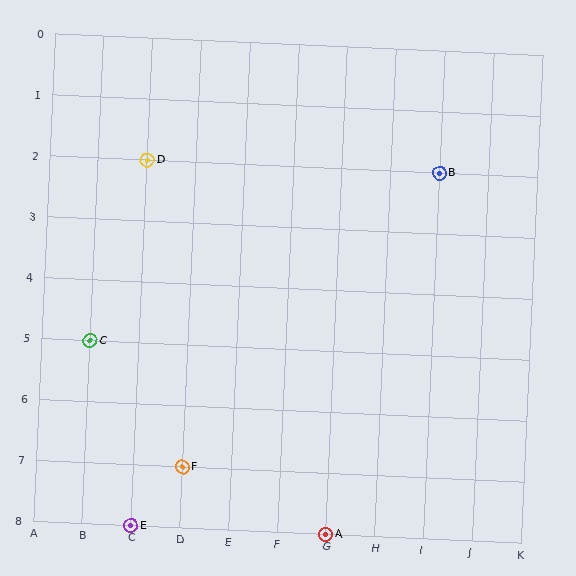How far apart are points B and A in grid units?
Points B and A are 2 columns and 6 rows apart (about 6.3 grid units diagonally).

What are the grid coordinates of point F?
Point F is at grid coordinates (D, 7).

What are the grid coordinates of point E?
Point E is at grid coordinates (C, 8).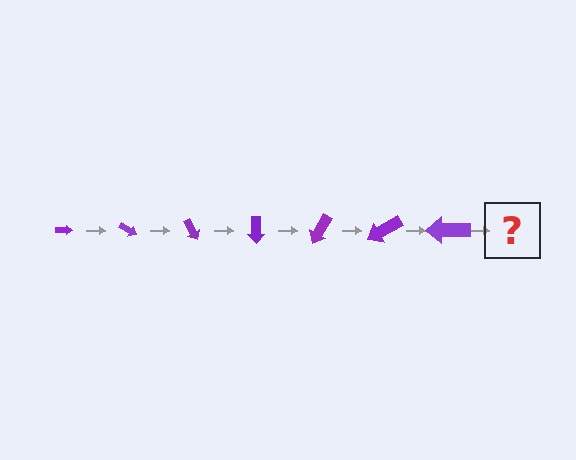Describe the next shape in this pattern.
It should be an arrow, larger than the previous one and rotated 210 degrees from the start.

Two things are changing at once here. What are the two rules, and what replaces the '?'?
The two rules are that the arrow grows larger each step and it rotates 30 degrees each step. The '?' should be an arrow, larger than the previous one and rotated 210 degrees from the start.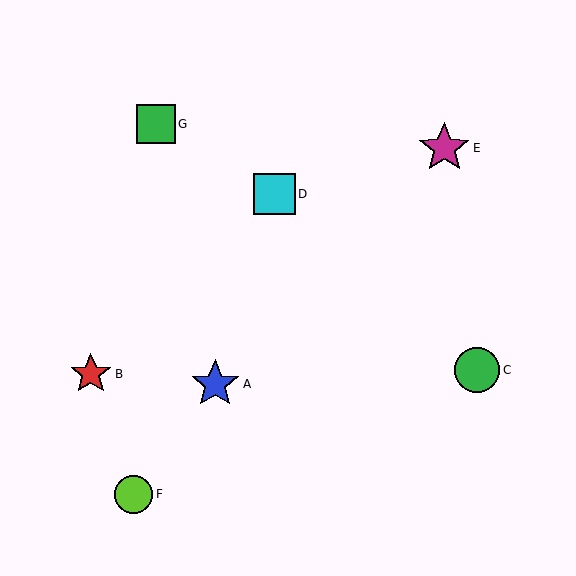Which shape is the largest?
The magenta star (labeled E) is the largest.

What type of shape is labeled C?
Shape C is a green circle.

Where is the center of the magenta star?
The center of the magenta star is at (444, 148).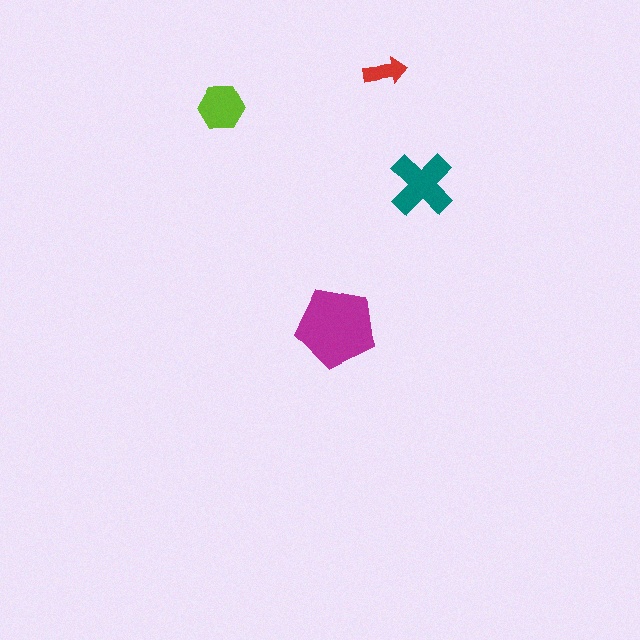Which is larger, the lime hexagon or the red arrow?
The lime hexagon.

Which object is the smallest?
The red arrow.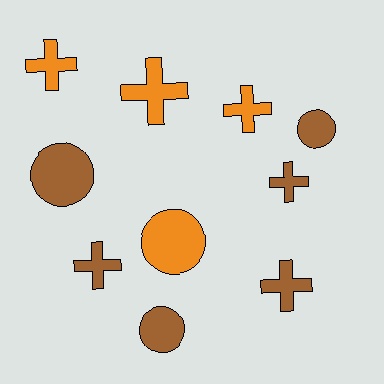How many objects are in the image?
There are 10 objects.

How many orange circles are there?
There is 1 orange circle.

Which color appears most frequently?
Brown, with 6 objects.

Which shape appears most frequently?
Cross, with 6 objects.